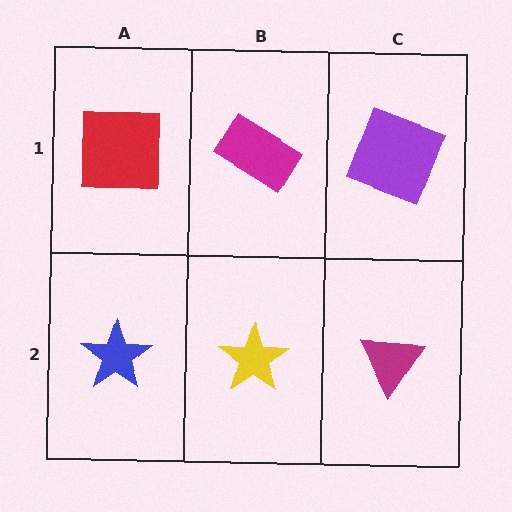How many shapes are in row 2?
3 shapes.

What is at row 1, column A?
A red square.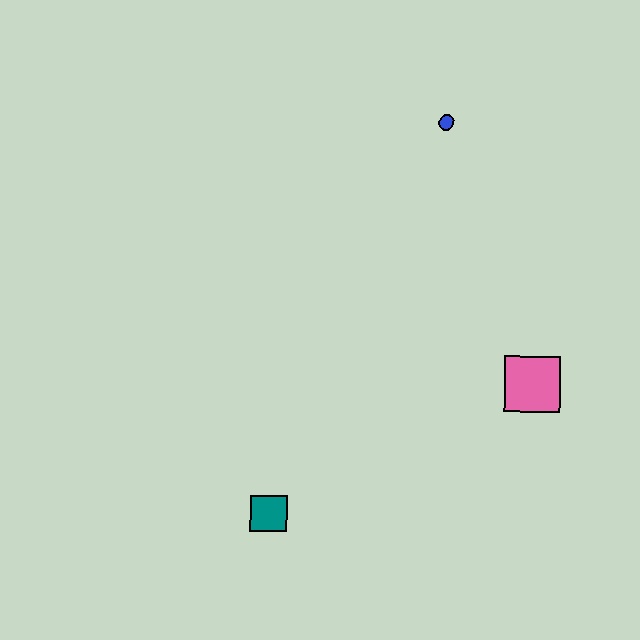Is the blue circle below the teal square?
No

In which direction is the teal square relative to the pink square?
The teal square is to the left of the pink square.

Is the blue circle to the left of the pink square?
Yes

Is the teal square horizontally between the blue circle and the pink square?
No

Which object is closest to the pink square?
The blue circle is closest to the pink square.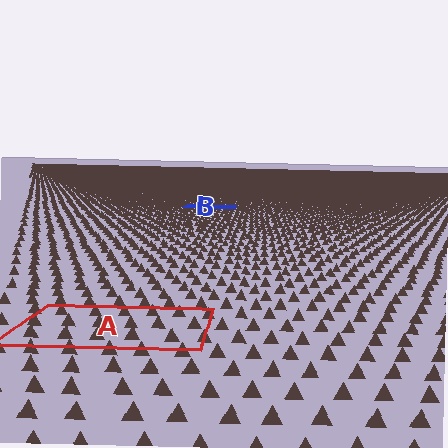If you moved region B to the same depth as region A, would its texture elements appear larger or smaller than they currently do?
They would appear larger. At a closer depth, the same texture elements are projected at a bigger on-screen size.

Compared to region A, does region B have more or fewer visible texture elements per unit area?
Region B has more texture elements per unit area — they are packed more densely because it is farther away.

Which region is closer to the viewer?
Region A is closer. The texture elements there are larger and more spread out.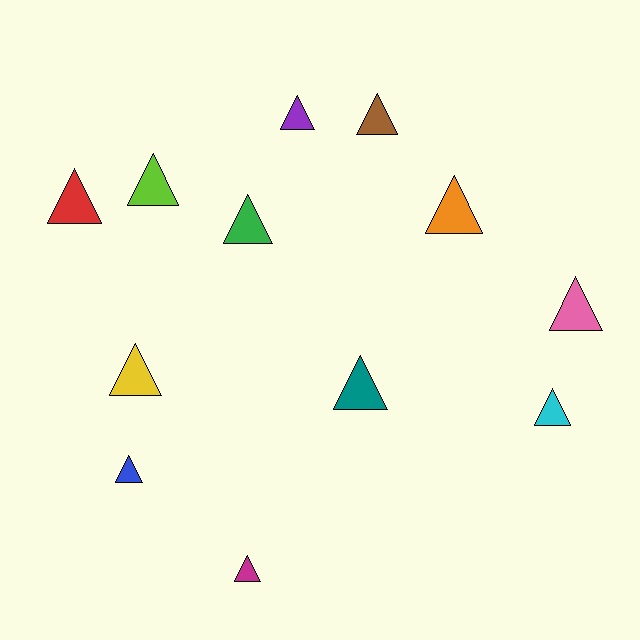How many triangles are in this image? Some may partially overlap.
There are 12 triangles.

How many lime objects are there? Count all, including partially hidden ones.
There is 1 lime object.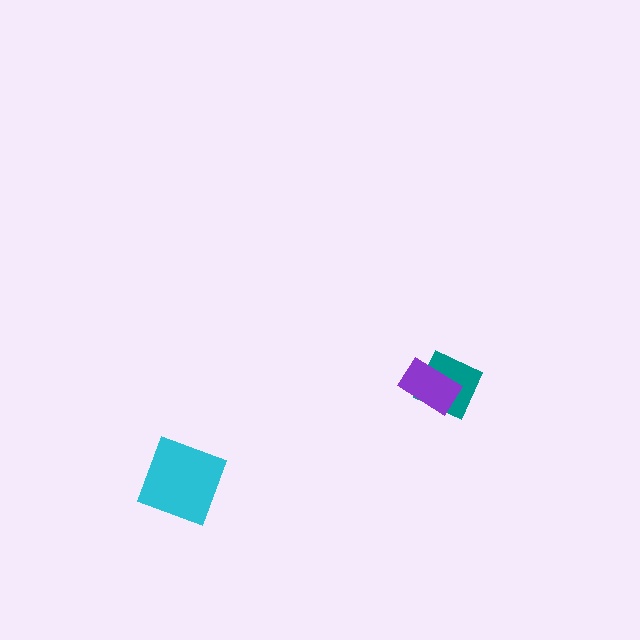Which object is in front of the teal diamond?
The purple rectangle is in front of the teal diamond.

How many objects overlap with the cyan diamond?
0 objects overlap with the cyan diamond.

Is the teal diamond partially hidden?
Yes, it is partially covered by another shape.